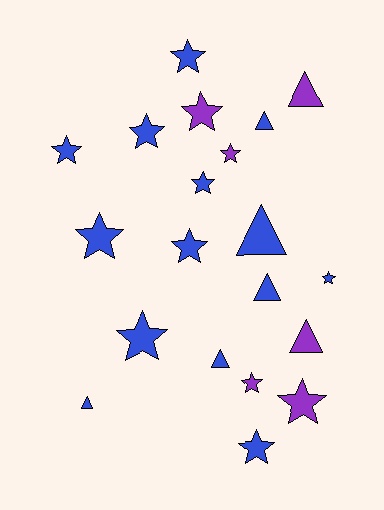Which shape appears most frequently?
Star, with 13 objects.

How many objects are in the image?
There are 20 objects.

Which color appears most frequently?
Blue, with 14 objects.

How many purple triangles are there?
There are 2 purple triangles.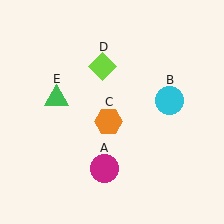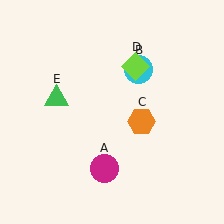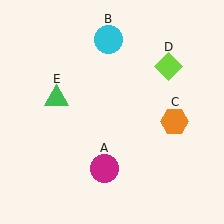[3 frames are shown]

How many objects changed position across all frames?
3 objects changed position: cyan circle (object B), orange hexagon (object C), lime diamond (object D).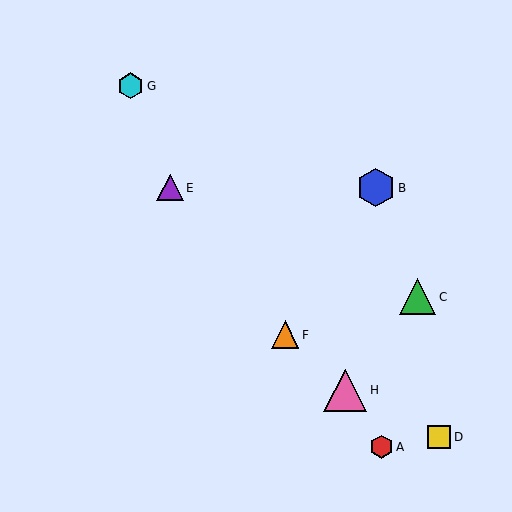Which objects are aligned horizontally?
Objects B, E are aligned horizontally.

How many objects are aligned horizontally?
2 objects (B, E) are aligned horizontally.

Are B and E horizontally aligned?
Yes, both are at y≈188.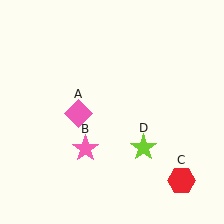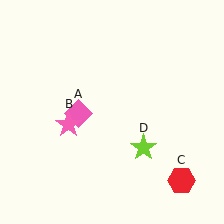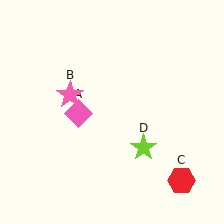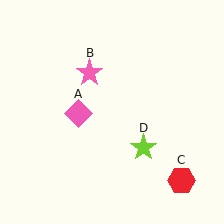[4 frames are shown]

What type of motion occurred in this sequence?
The pink star (object B) rotated clockwise around the center of the scene.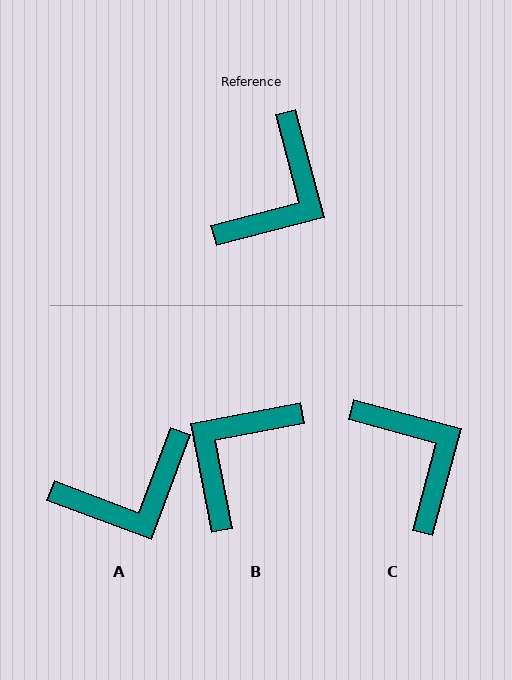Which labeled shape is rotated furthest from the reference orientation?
B, about 176 degrees away.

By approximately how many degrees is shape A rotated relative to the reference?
Approximately 35 degrees clockwise.